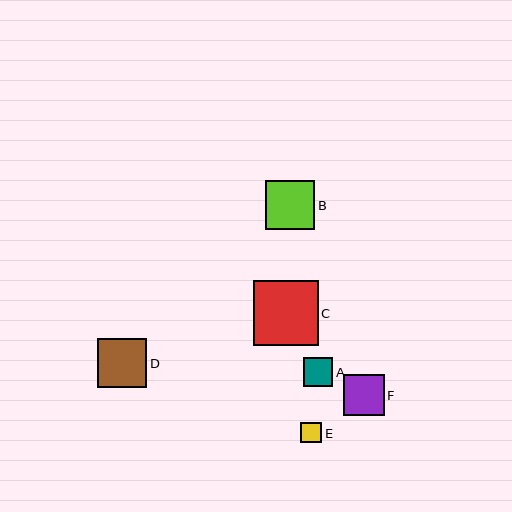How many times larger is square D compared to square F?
Square D is approximately 1.2 times the size of square F.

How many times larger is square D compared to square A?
Square D is approximately 1.7 times the size of square A.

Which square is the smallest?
Square E is the smallest with a size of approximately 21 pixels.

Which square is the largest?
Square C is the largest with a size of approximately 64 pixels.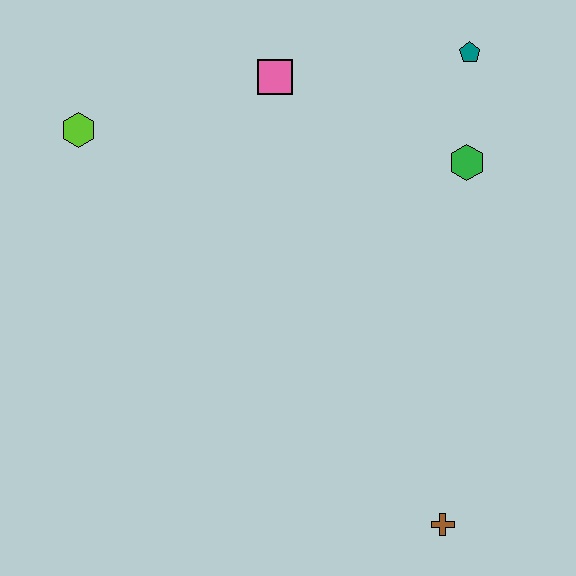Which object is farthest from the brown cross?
The lime hexagon is farthest from the brown cross.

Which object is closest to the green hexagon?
The teal pentagon is closest to the green hexagon.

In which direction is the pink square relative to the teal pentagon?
The pink square is to the left of the teal pentagon.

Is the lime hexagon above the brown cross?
Yes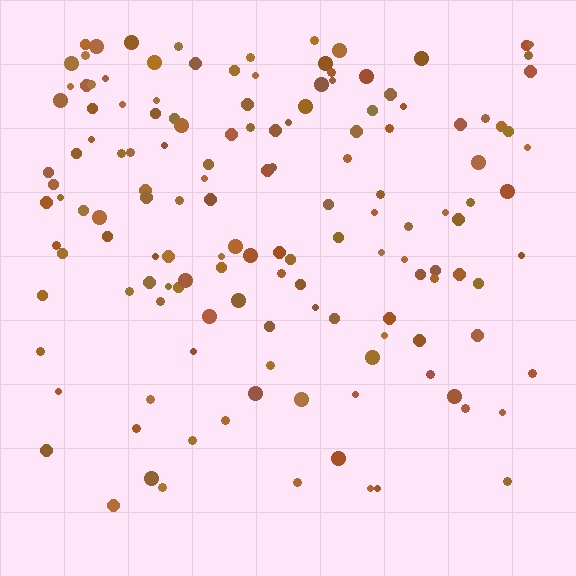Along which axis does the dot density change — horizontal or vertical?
Vertical.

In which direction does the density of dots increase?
From bottom to top, with the top side densest.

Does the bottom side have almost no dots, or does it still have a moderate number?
Still a moderate number, just noticeably fewer than the top.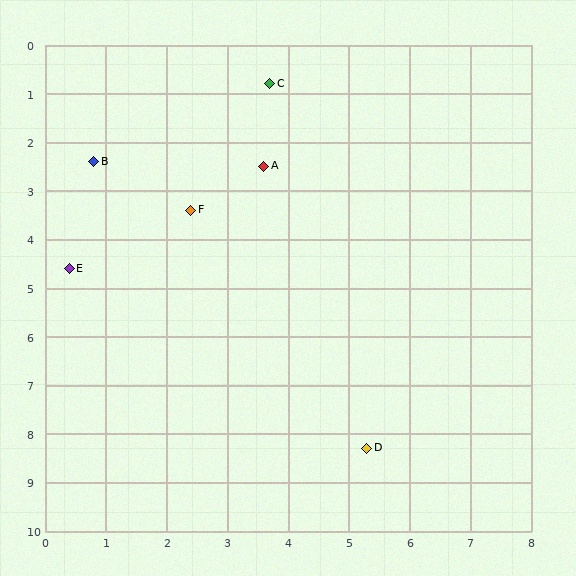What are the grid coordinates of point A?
Point A is at approximately (3.6, 2.5).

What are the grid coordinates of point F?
Point F is at approximately (2.4, 3.4).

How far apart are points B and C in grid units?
Points B and C are about 3.3 grid units apart.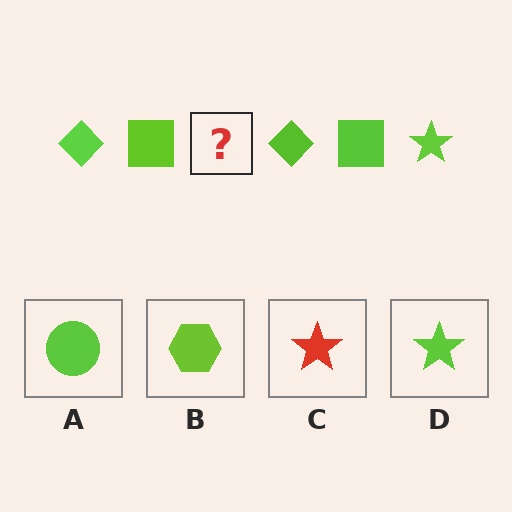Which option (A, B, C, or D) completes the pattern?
D.